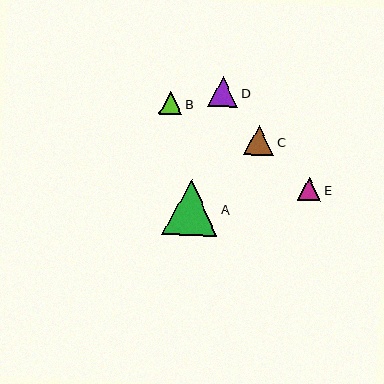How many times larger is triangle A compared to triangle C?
Triangle A is approximately 1.8 times the size of triangle C.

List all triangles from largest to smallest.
From largest to smallest: A, C, D, E, B.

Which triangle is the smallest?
Triangle B is the smallest with a size of approximately 23 pixels.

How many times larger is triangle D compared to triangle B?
Triangle D is approximately 1.3 times the size of triangle B.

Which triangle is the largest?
Triangle A is the largest with a size of approximately 55 pixels.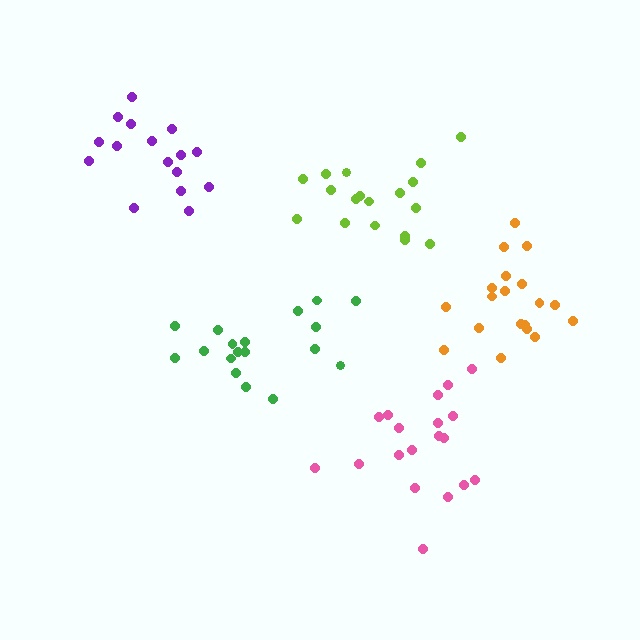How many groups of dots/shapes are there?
There are 5 groups.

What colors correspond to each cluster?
The clusters are colored: pink, lime, purple, green, orange.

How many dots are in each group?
Group 1: 19 dots, Group 2: 18 dots, Group 3: 16 dots, Group 4: 18 dots, Group 5: 19 dots (90 total).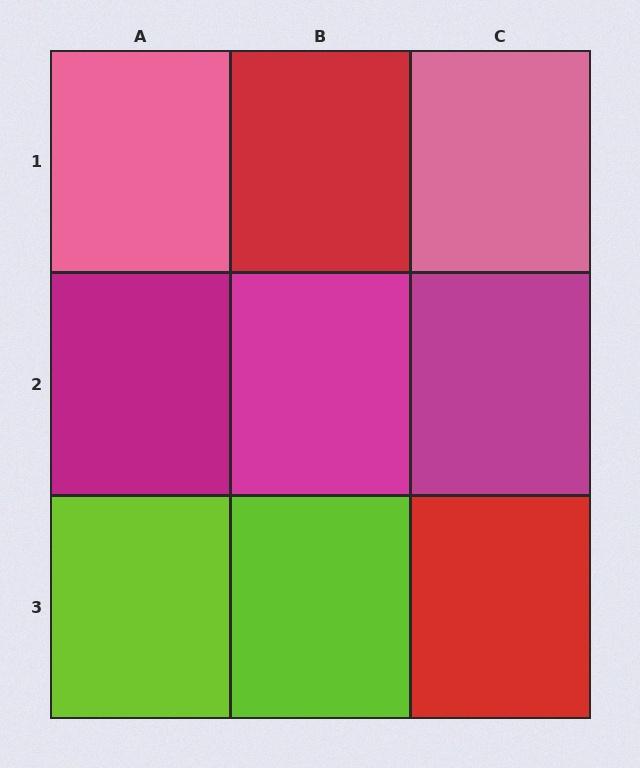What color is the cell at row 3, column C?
Red.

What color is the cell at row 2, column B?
Magenta.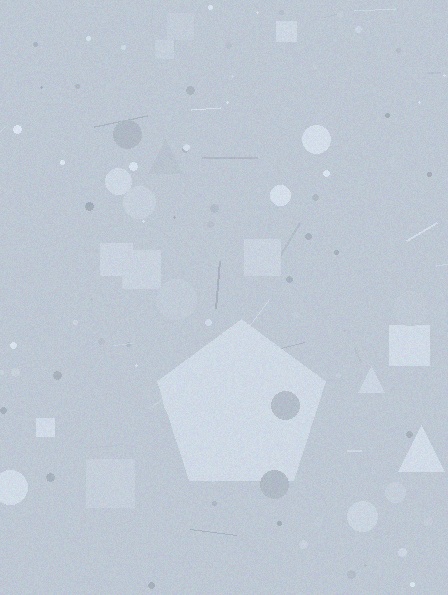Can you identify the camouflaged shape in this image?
The camouflaged shape is a pentagon.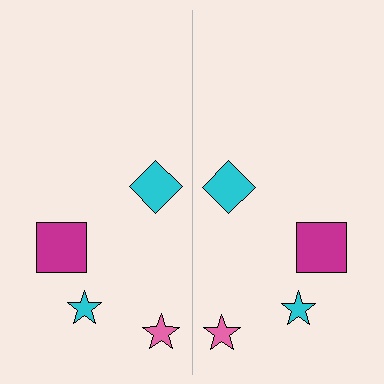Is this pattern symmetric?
Yes, this pattern has bilateral (reflection) symmetry.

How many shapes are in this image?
There are 8 shapes in this image.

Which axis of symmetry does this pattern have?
The pattern has a vertical axis of symmetry running through the center of the image.